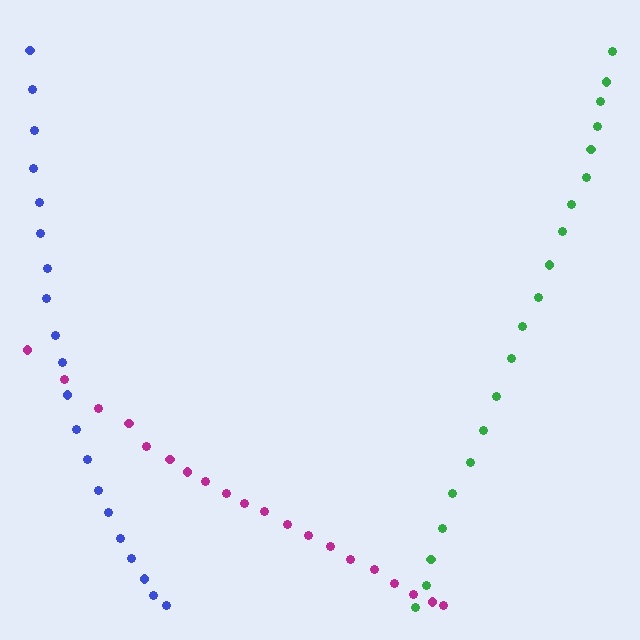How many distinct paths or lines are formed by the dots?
There are 3 distinct paths.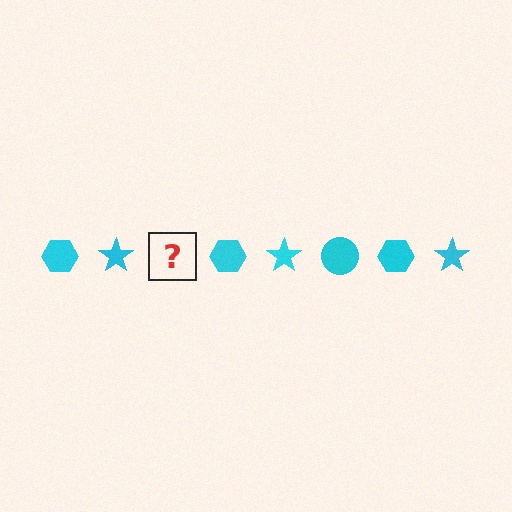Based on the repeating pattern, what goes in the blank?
The blank should be a cyan circle.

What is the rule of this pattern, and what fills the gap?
The rule is that the pattern cycles through hexagon, star, circle shapes in cyan. The gap should be filled with a cyan circle.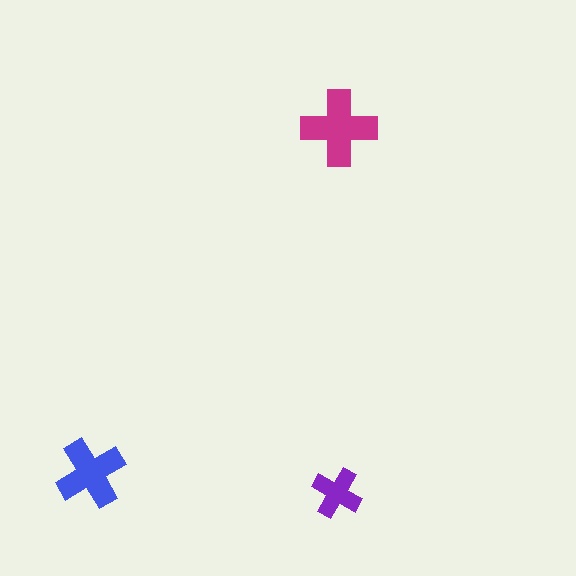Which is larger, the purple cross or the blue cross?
The blue one.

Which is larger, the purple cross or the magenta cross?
The magenta one.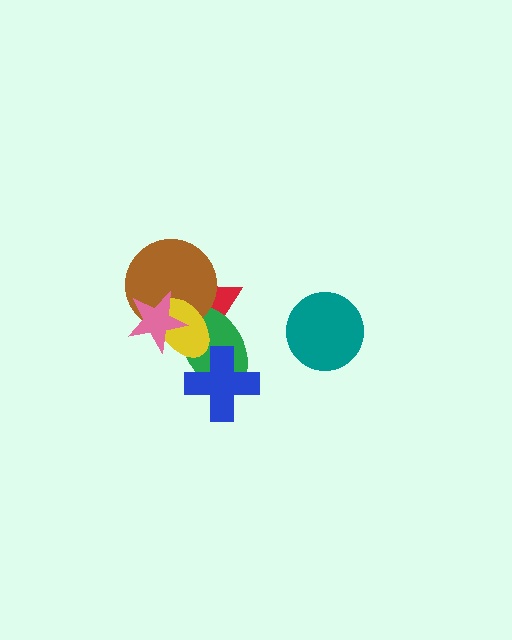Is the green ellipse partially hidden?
Yes, it is partially covered by another shape.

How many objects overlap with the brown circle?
4 objects overlap with the brown circle.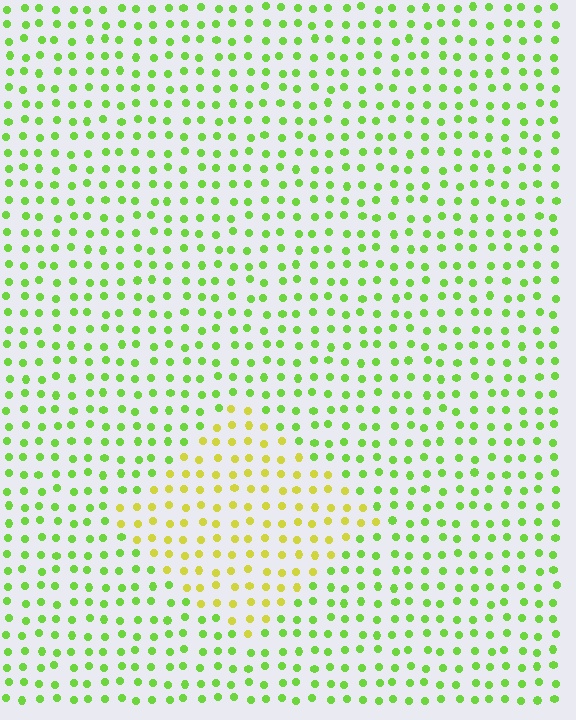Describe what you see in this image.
The image is filled with small lime elements in a uniform arrangement. A diamond-shaped region is visible where the elements are tinted to a slightly different hue, forming a subtle color boundary.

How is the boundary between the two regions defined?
The boundary is defined purely by a slight shift in hue (about 39 degrees). Spacing, size, and orientation are identical on both sides.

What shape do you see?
I see a diamond.